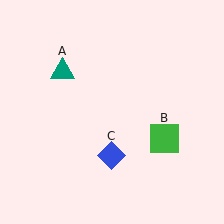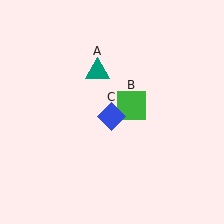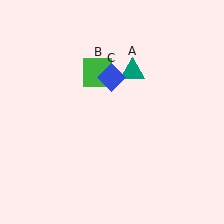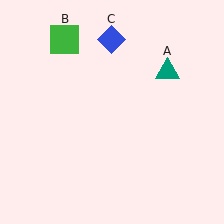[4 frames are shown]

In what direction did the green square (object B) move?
The green square (object B) moved up and to the left.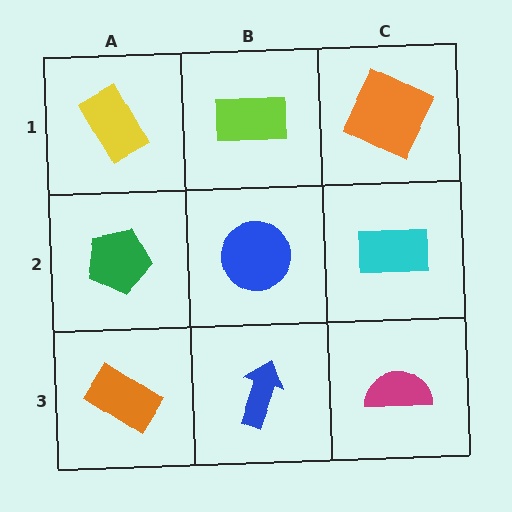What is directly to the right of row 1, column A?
A lime rectangle.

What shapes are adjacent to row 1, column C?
A cyan rectangle (row 2, column C), a lime rectangle (row 1, column B).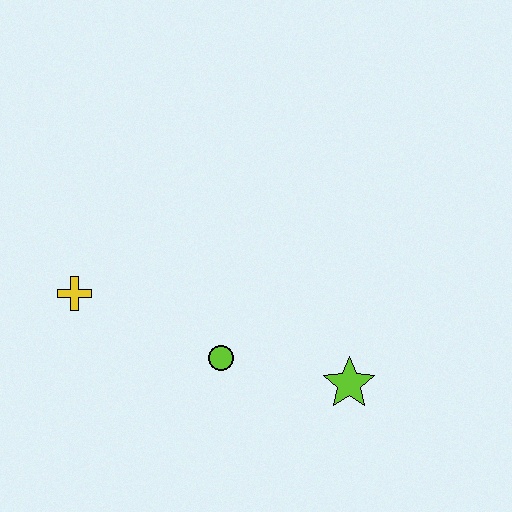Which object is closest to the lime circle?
The lime star is closest to the lime circle.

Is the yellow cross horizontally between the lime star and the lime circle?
No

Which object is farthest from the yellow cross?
The lime star is farthest from the yellow cross.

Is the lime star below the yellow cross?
Yes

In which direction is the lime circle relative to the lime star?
The lime circle is to the left of the lime star.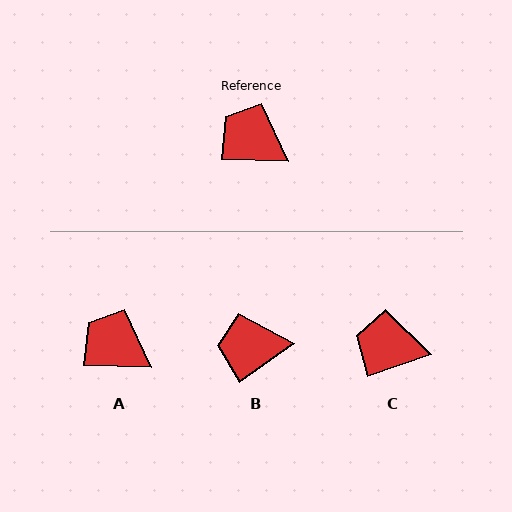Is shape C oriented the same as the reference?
No, it is off by about 21 degrees.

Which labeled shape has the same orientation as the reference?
A.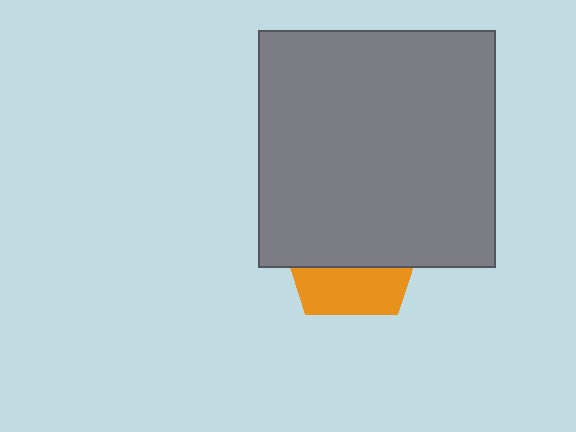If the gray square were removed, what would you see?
You would see the complete orange pentagon.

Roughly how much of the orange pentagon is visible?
A small part of it is visible (roughly 35%).